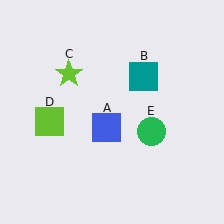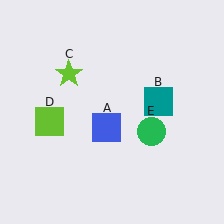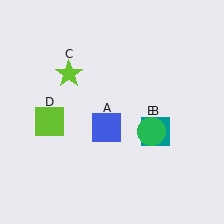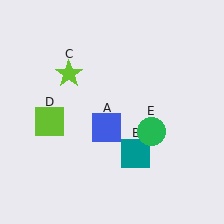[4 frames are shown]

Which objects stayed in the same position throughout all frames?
Blue square (object A) and lime star (object C) and lime square (object D) and green circle (object E) remained stationary.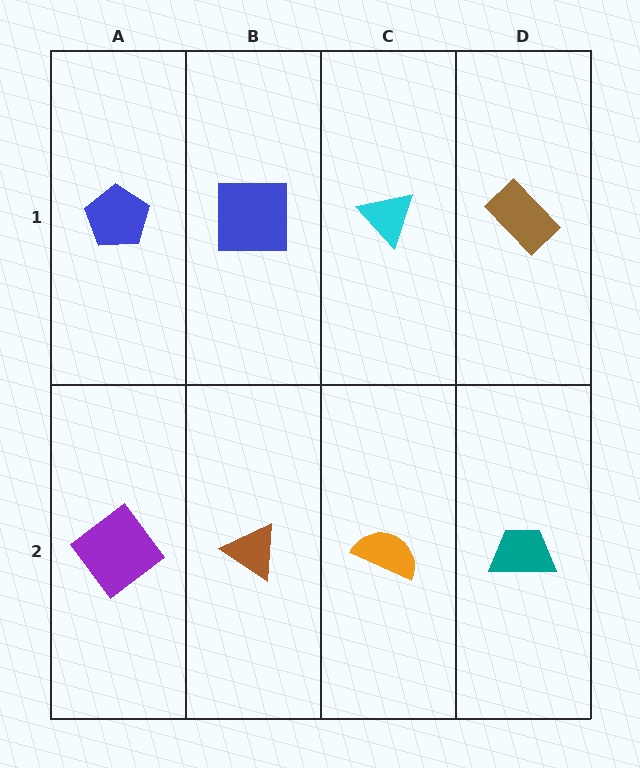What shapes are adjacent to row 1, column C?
An orange semicircle (row 2, column C), a blue square (row 1, column B), a brown rectangle (row 1, column D).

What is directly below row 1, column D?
A teal trapezoid.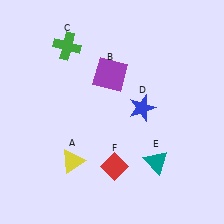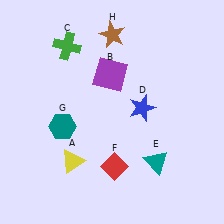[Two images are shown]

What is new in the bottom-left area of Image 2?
A teal hexagon (G) was added in the bottom-left area of Image 2.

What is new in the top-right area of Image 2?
A brown star (H) was added in the top-right area of Image 2.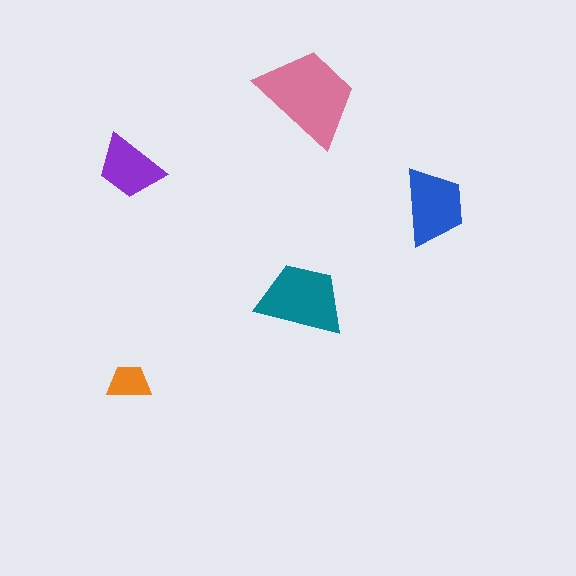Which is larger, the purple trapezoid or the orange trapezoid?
The purple one.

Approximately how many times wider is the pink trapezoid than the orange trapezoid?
About 2.5 times wider.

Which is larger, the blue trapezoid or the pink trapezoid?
The pink one.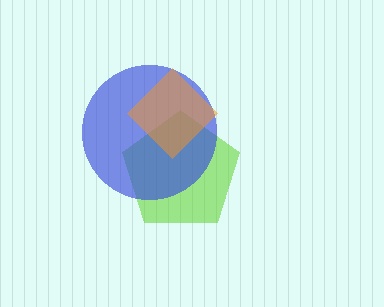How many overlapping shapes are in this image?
There are 3 overlapping shapes in the image.